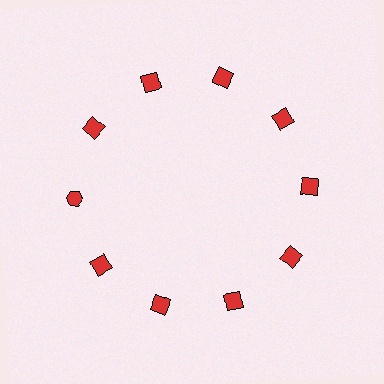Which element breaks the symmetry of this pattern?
The red hexagon at roughly the 9 o'clock position breaks the symmetry. All other shapes are red squares.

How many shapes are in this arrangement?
There are 10 shapes arranged in a ring pattern.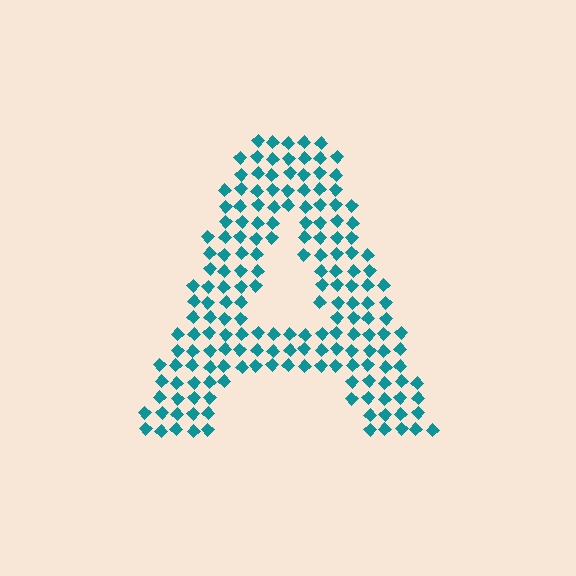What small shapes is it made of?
It is made of small diamonds.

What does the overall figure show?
The overall figure shows the letter A.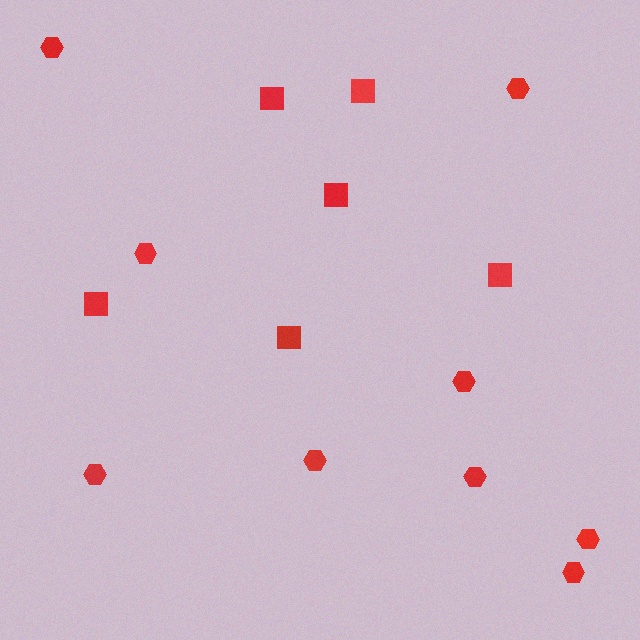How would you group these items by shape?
There are 2 groups: one group of hexagons (9) and one group of squares (6).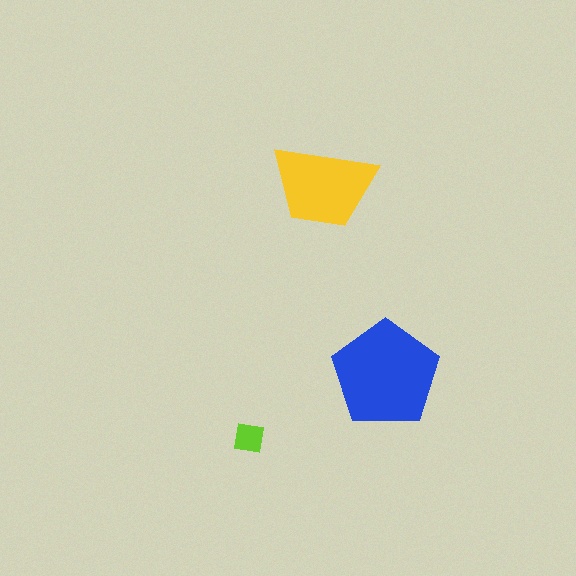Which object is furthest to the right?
The blue pentagon is rightmost.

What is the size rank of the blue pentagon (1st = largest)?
1st.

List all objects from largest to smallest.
The blue pentagon, the yellow trapezoid, the lime square.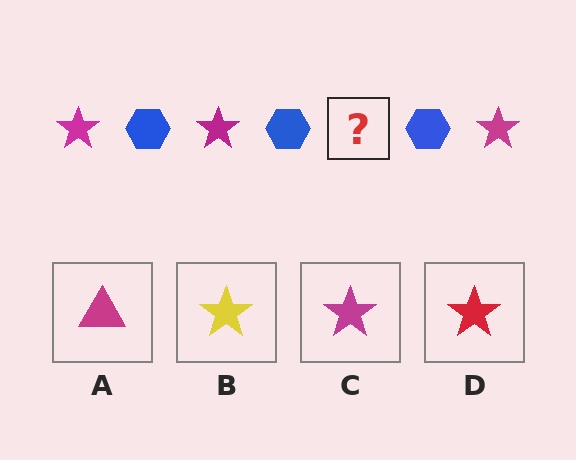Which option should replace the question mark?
Option C.